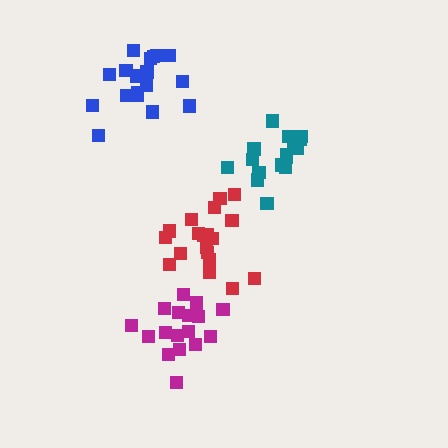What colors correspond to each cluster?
The clusters are colored: blue, magenta, teal, red.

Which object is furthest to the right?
The teal cluster is rightmost.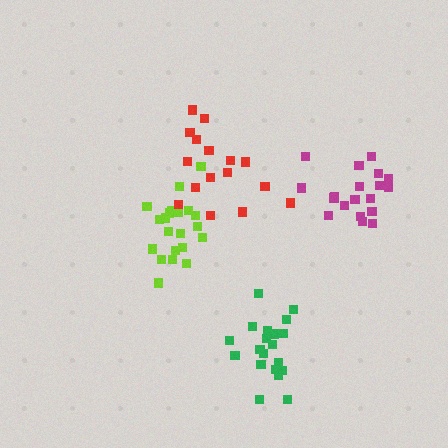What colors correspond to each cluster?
The clusters are colored: magenta, lime, green, red.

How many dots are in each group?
Group 1: 19 dots, Group 2: 21 dots, Group 3: 20 dots, Group 4: 16 dots (76 total).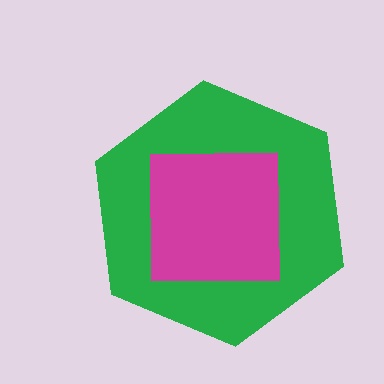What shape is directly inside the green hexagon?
The magenta square.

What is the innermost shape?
The magenta square.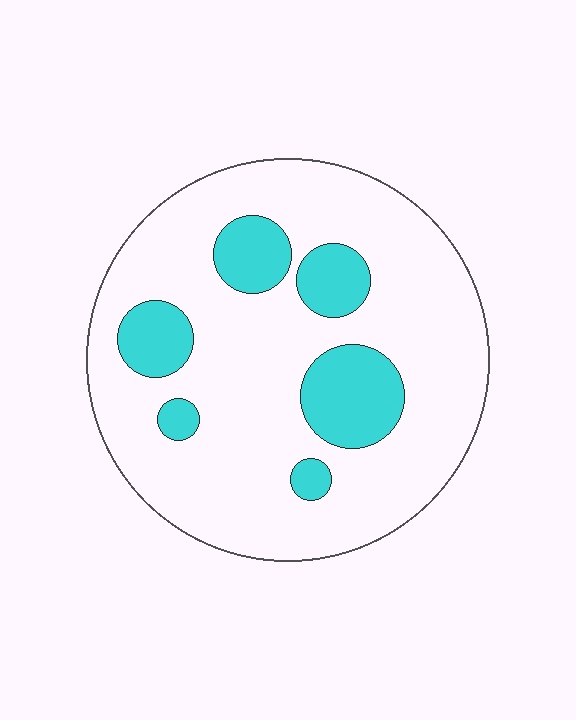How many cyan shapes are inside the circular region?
6.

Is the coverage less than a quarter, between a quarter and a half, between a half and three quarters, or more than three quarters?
Less than a quarter.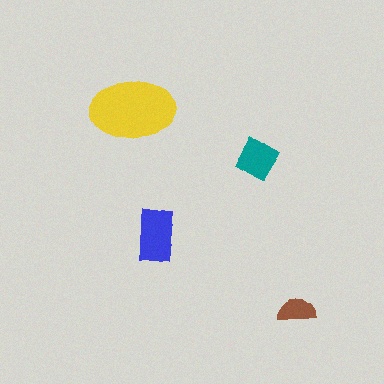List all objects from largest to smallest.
The yellow ellipse, the blue rectangle, the teal diamond, the brown semicircle.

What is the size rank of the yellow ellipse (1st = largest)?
1st.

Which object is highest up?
The yellow ellipse is topmost.